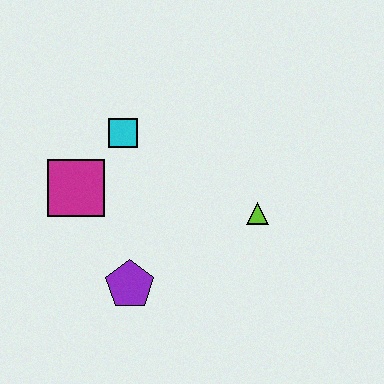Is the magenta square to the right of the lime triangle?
No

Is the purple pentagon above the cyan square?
No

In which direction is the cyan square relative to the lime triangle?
The cyan square is to the left of the lime triangle.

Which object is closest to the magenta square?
The cyan square is closest to the magenta square.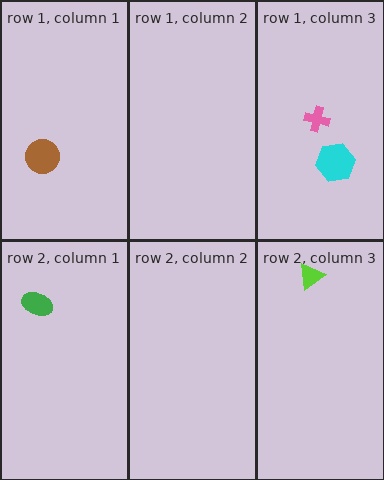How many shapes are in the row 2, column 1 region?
1.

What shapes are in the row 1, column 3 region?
The cyan hexagon, the pink cross.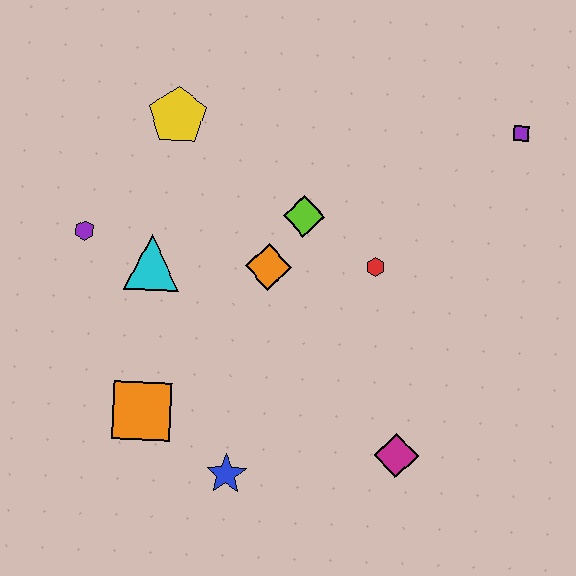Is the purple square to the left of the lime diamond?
No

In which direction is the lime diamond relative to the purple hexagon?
The lime diamond is to the right of the purple hexagon.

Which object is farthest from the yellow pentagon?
The magenta diamond is farthest from the yellow pentagon.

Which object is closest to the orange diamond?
The lime diamond is closest to the orange diamond.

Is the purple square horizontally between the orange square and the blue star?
No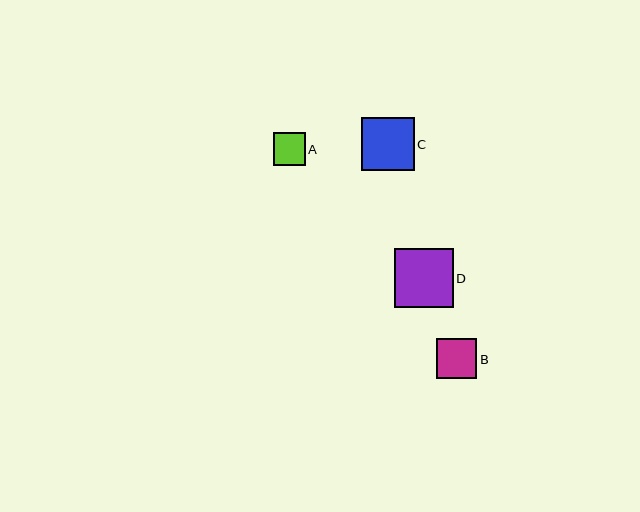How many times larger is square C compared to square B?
Square C is approximately 1.3 times the size of square B.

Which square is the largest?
Square D is the largest with a size of approximately 59 pixels.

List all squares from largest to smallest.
From largest to smallest: D, C, B, A.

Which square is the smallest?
Square A is the smallest with a size of approximately 32 pixels.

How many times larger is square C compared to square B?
Square C is approximately 1.3 times the size of square B.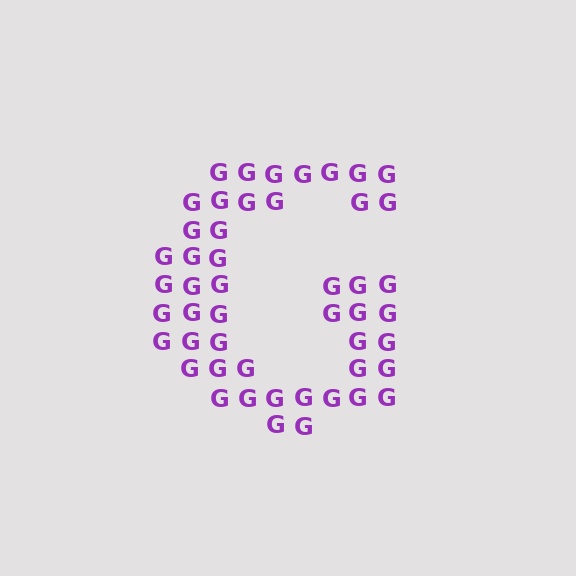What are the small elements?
The small elements are letter G's.